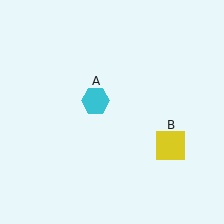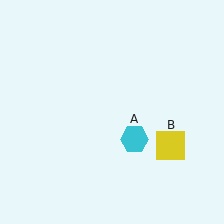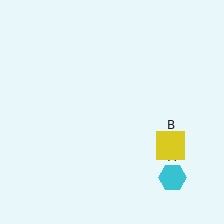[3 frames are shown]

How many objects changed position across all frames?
1 object changed position: cyan hexagon (object A).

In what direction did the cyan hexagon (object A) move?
The cyan hexagon (object A) moved down and to the right.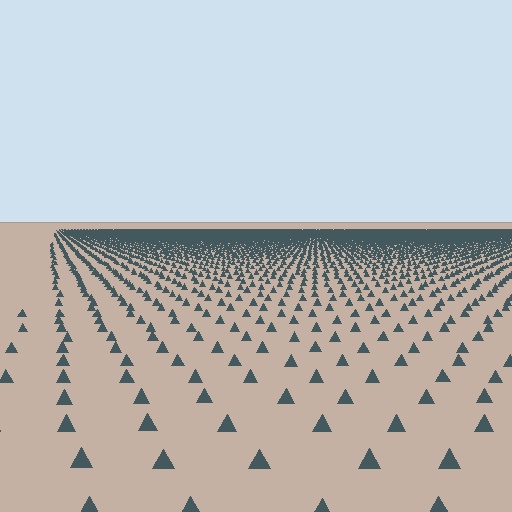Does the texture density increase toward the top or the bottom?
Density increases toward the top.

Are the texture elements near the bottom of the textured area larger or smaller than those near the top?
Larger. Near the bottom, elements are closer to the viewer and appear at a bigger on-screen size.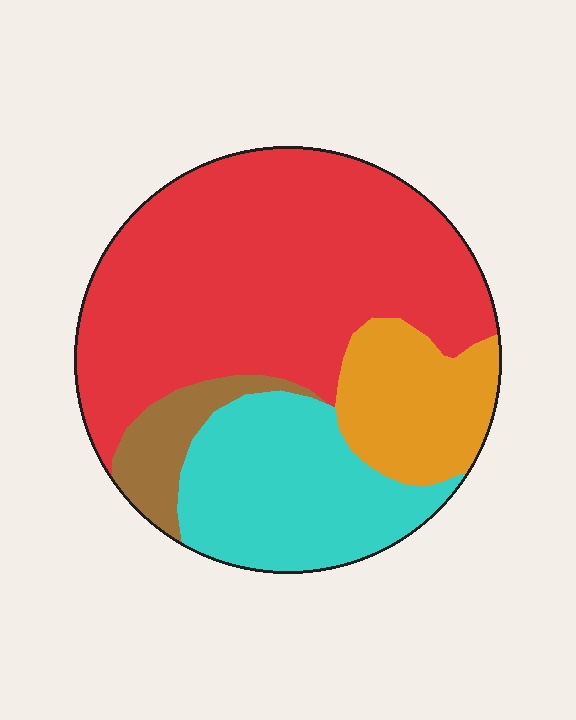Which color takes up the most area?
Red, at roughly 55%.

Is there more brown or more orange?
Orange.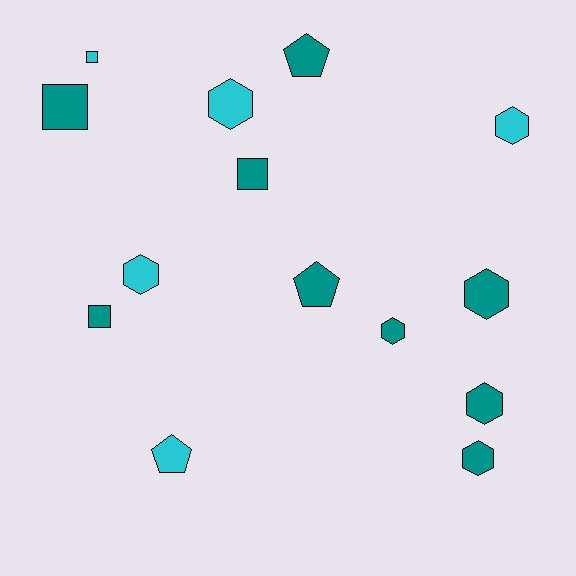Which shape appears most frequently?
Hexagon, with 7 objects.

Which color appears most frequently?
Teal, with 9 objects.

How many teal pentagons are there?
There are 2 teal pentagons.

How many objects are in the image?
There are 14 objects.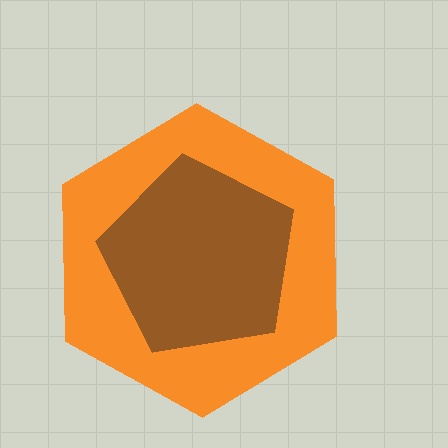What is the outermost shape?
The orange hexagon.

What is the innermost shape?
The brown pentagon.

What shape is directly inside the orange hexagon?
The brown pentagon.